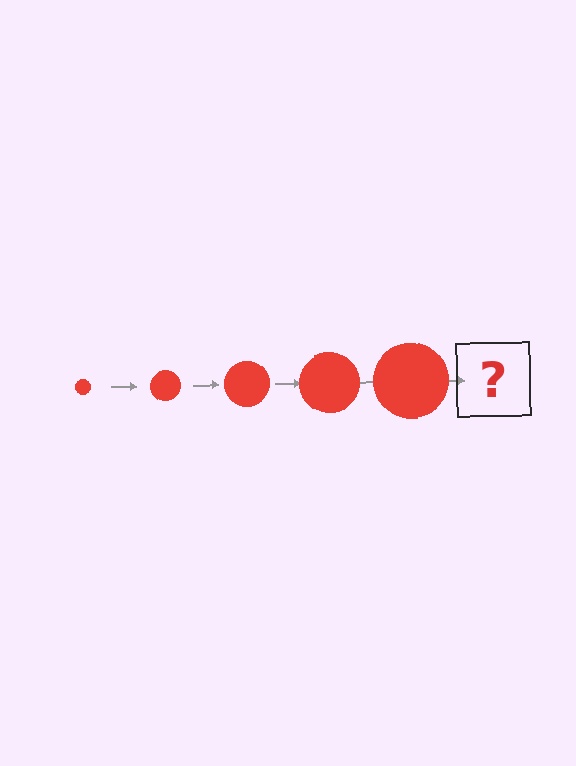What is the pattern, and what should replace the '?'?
The pattern is that the circle gets progressively larger each step. The '?' should be a red circle, larger than the previous one.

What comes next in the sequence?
The next element should be a red circle, larger than the previous one.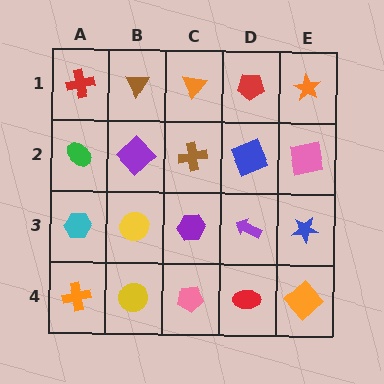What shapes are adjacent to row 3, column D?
A blue square (row 2, column D), a red ellipse (row 4, column D), a purple hexagon (row 3, column C), a blue star (row 3, column E).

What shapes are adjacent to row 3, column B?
A purple diamond (row 2, column B), a yellow circle (row 4, column B), a cyan hexagon (row 3, column A), a purple hexagon (row 3, column C).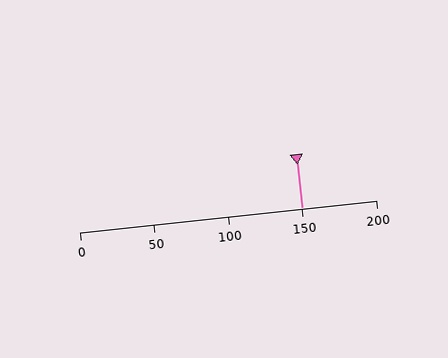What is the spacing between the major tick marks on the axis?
The major ticks are spaced 50 apart.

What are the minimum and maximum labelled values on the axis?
The axis runs from 0 to 200.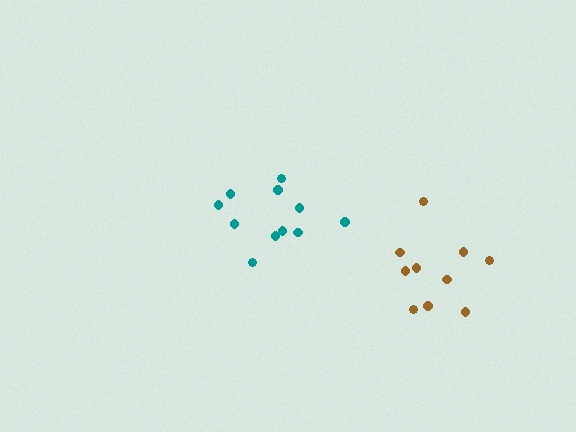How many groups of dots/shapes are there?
There are 2 groups.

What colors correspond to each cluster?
The clusters are colored: brown, teal.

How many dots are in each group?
Group 1: 10 dots, Group 2: 11 dots (21 total).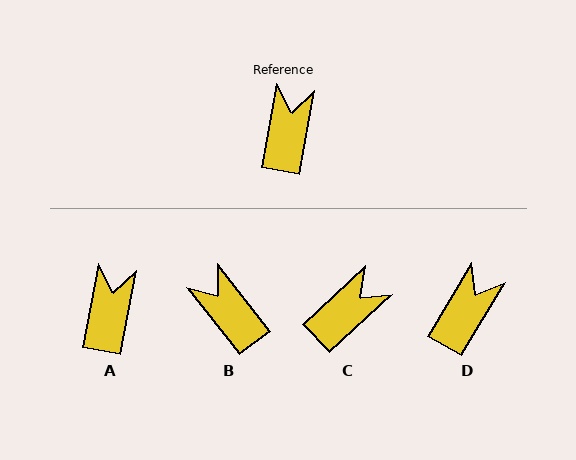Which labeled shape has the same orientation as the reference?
A.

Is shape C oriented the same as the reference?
No, it is off by about 37 degrees.